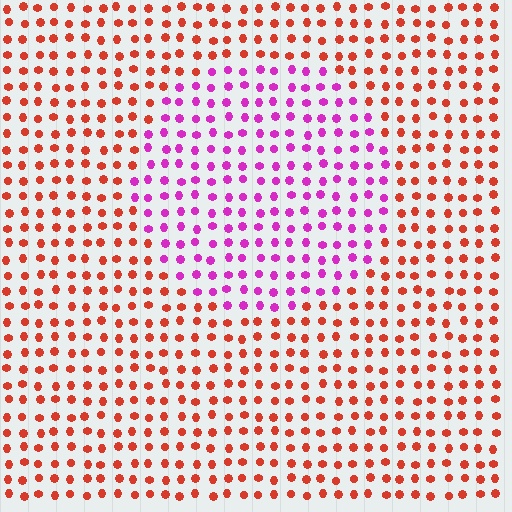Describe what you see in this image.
The image is filled with small red elements in a uniform arrangement. A circle-shaped region is visible where the elements are tinted to a slightly different hue, forming a subtle color boundary.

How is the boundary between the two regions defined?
The boundary is defined purely by a slight shift in hue (about 60 degrees). Spacing, size, and orientation are identical on both sides.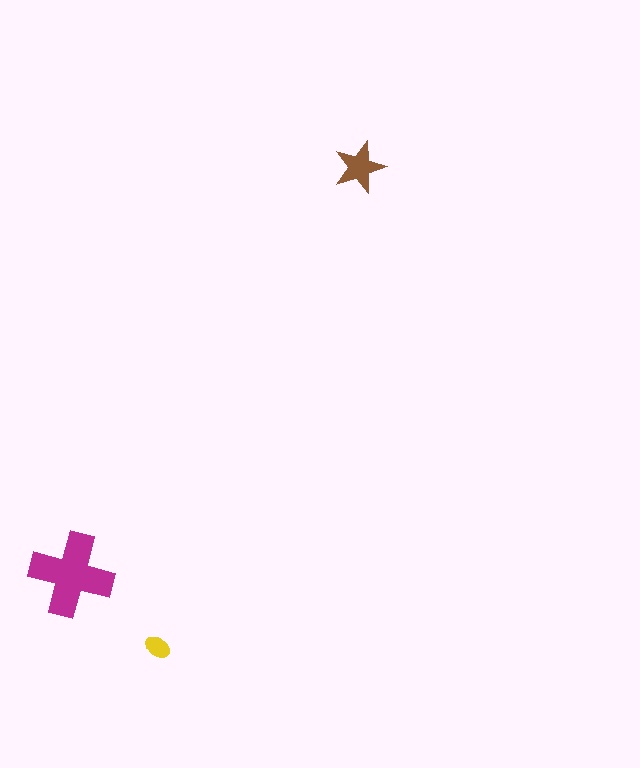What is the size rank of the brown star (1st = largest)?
2nd.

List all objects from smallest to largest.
The yellow ellipse, the brown star, the magenta cross.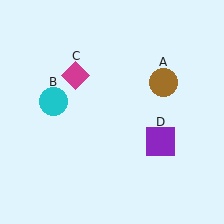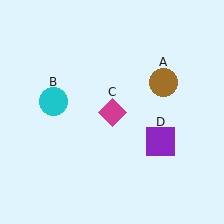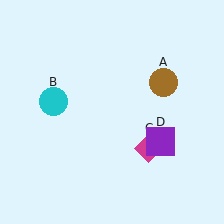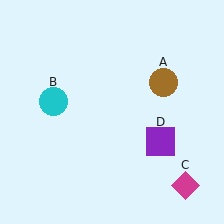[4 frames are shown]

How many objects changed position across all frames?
1 object changed position: magenta diamond (object C).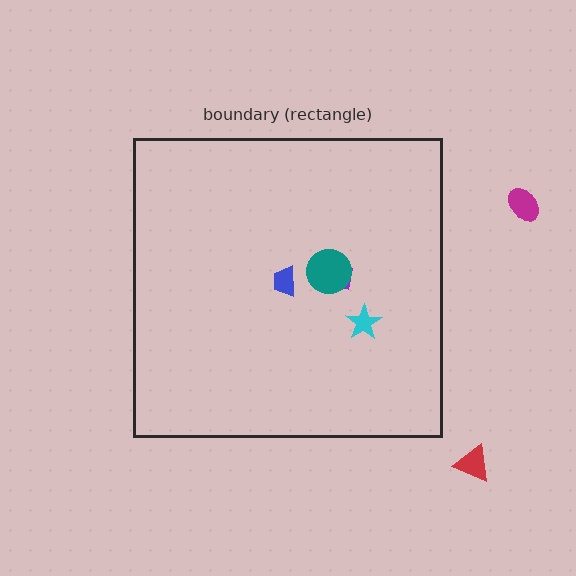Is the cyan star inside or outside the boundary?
Inside.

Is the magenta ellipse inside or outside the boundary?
Outside.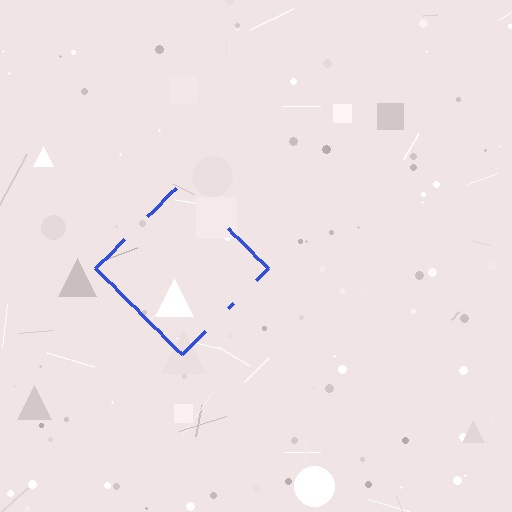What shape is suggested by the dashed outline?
The dashed outline suggests a diamond.